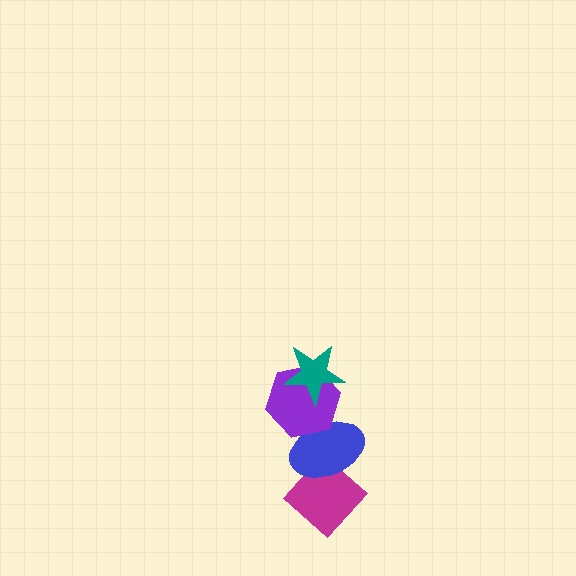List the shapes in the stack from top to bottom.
From top to bottom: the teal star, the purple hexagon, the blue ellipse, the magenta diamond.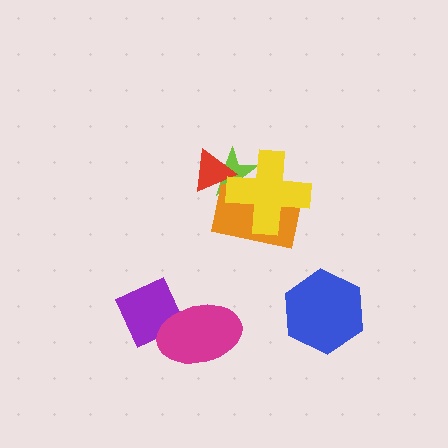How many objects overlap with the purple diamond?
1 object overlaps with the purple diamond.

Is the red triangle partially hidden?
Yes, it is partially covered by another shape.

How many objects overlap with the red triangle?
2 objects overlap with the red triangle.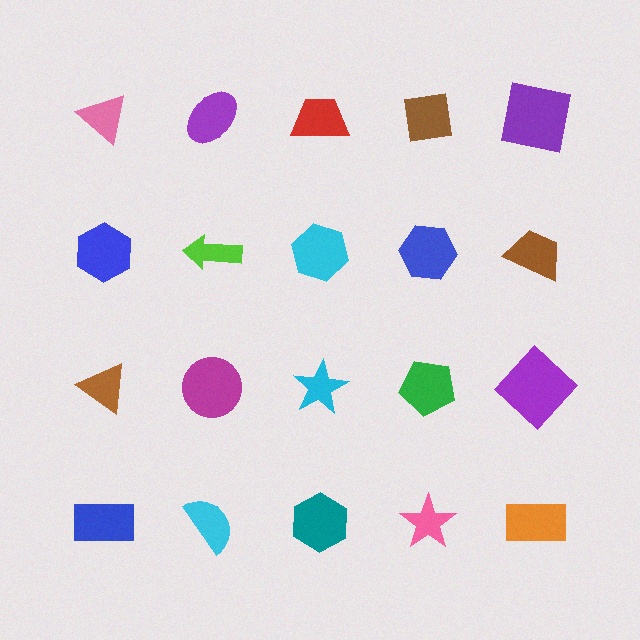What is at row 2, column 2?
A lime arrow.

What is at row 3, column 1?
A brown triangle.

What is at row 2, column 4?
A blue hexagon.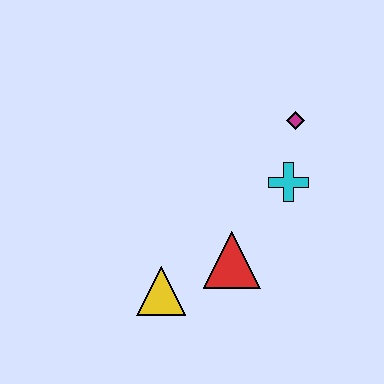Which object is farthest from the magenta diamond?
The yellow triangle is farthest from the magenta diamond.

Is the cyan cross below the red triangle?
No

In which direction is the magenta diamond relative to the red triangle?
The magenta diamond is above the red triangle.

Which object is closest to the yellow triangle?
The red triangle is closest to the yellow triangle.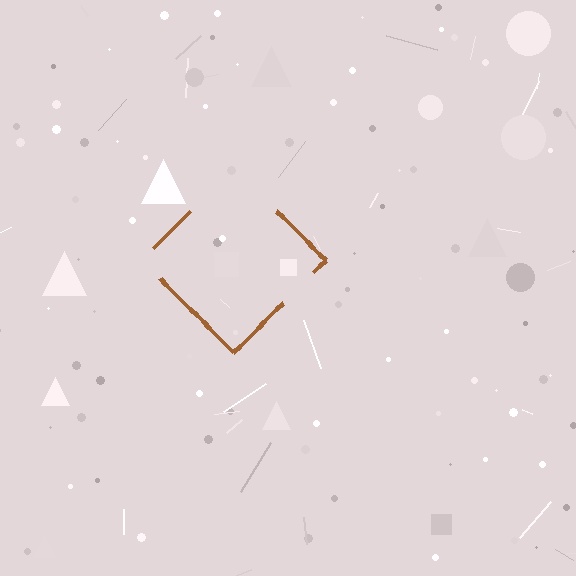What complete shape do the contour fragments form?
The contour fragments form a diamond.